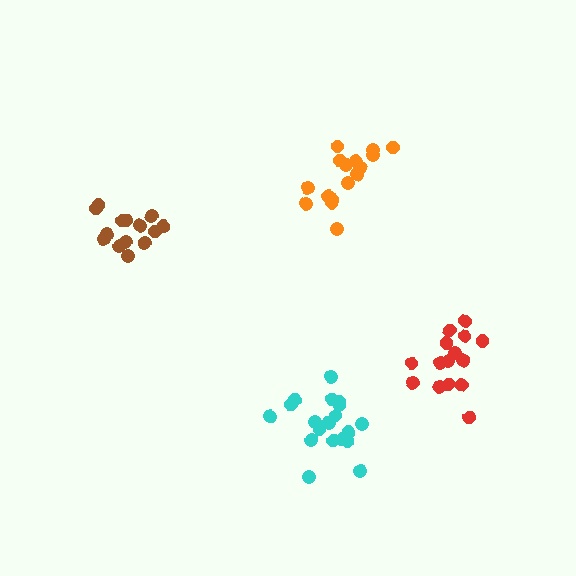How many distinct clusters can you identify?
There are 4 distinct clusters.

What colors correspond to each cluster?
The clusters are colored: brown, red, orange, cyan.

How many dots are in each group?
Group 1: 14 dots, Group 2: 15 dots, Group 3: 17 dots, Group 4: 19 dots (65 total).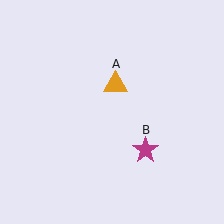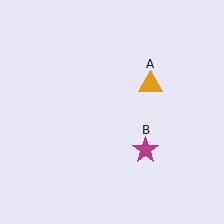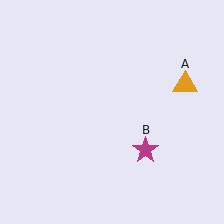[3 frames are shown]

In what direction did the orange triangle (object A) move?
The orange triangle (object A) moved right.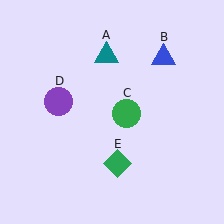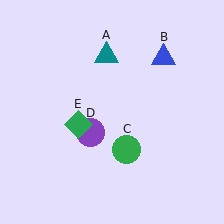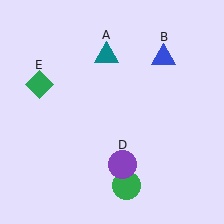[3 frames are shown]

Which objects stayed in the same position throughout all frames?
Teal triangle (object A) and blue triangle (object B) remained stationary.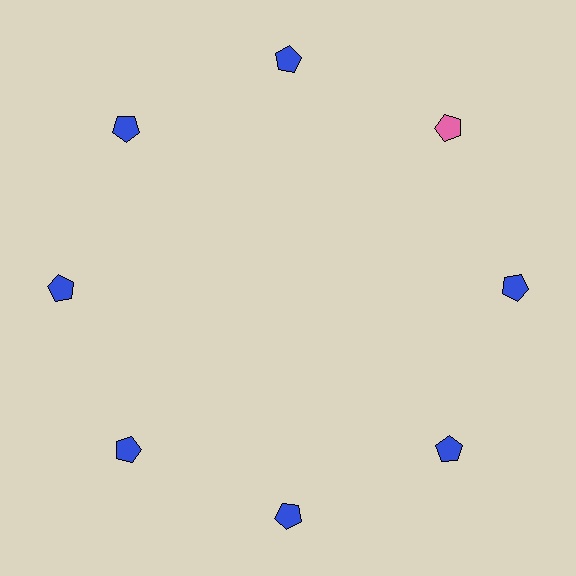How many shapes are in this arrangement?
There are 8 shapes arranged in a ring pattern.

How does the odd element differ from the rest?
It has a different color: pink instead of blue.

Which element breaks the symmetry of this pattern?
The pink pentagon at roughly the 2 o'clock position breaks the symmetry. All other shapes are blue pentagons.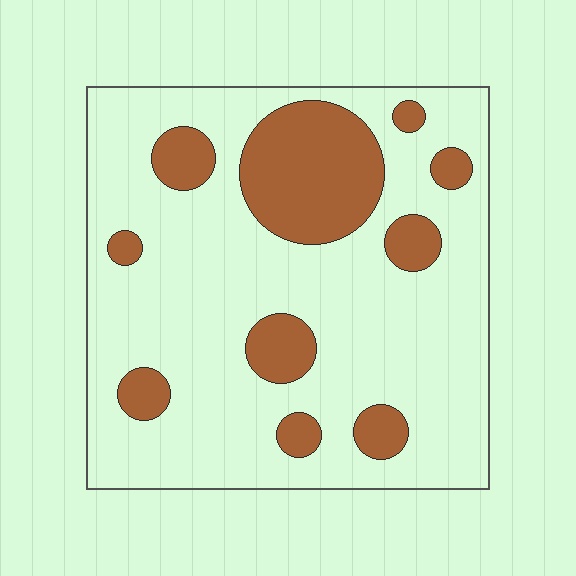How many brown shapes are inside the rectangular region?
10.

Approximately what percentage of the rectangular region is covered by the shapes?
Approximately 20%.